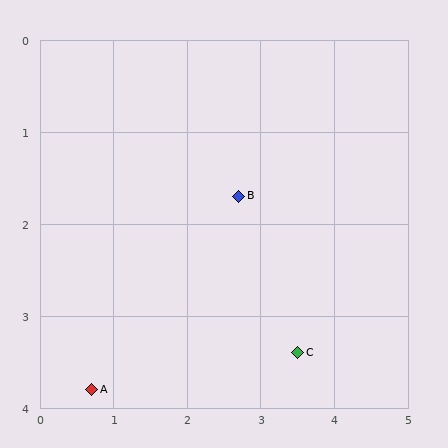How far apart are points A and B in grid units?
Points A and B are about 2.9 grid units apart.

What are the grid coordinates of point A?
Point A is at approximately (0.7, 3.8).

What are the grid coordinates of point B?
Point B is at approximately (2.7, 1.7).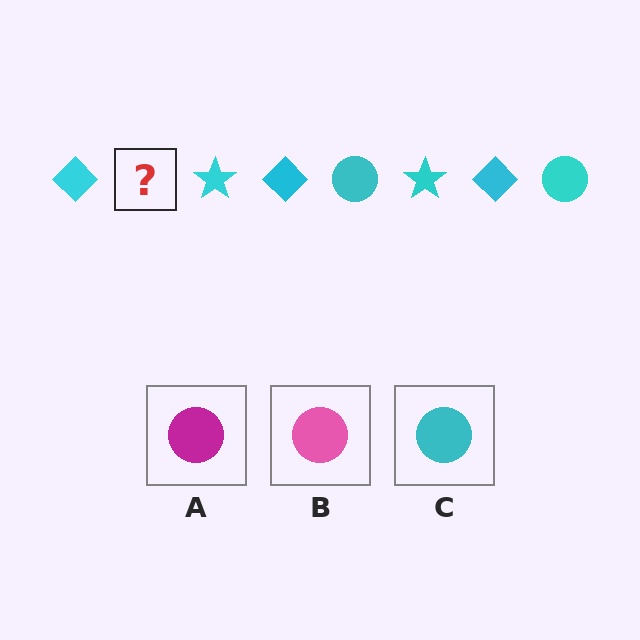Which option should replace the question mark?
Option C.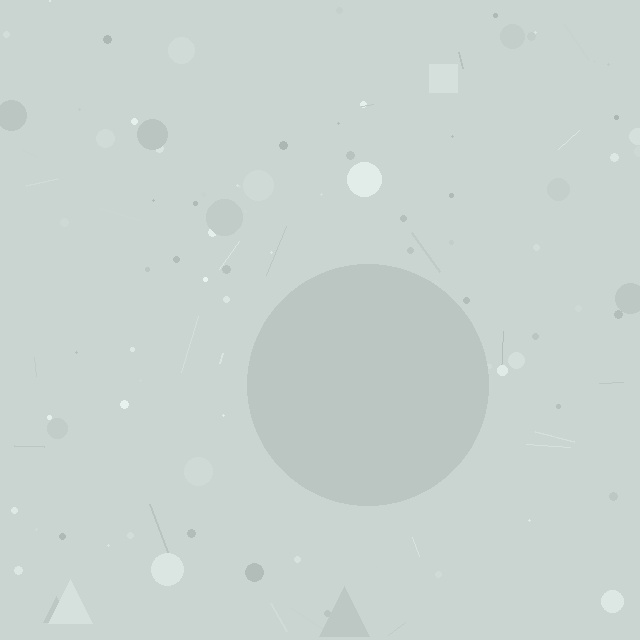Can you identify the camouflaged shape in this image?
The camouflaged shape is a circle.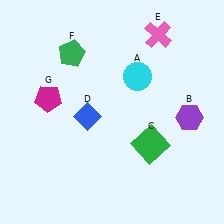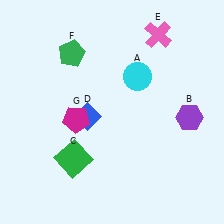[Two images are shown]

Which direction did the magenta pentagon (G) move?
The magenta pentagon (G) moved right.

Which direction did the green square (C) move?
The green square (C) moved left.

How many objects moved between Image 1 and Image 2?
2 objects moved between the two images.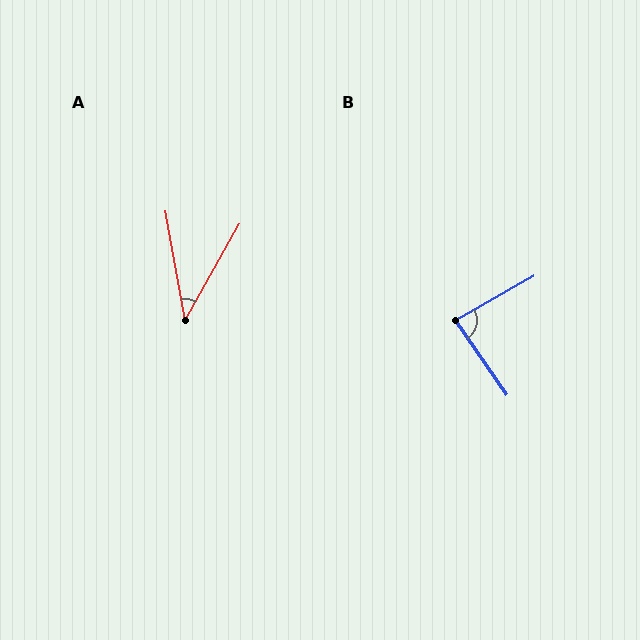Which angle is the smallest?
A, at approximately 40 degrees.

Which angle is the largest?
B, at approximately 85 degrees.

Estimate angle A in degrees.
Approximately 40 degrees.